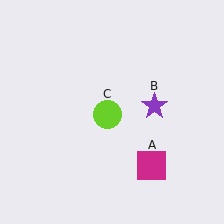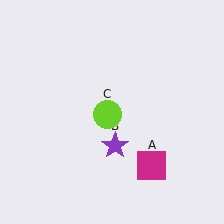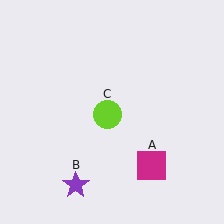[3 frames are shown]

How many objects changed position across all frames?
1 object changed position: purple star (object B).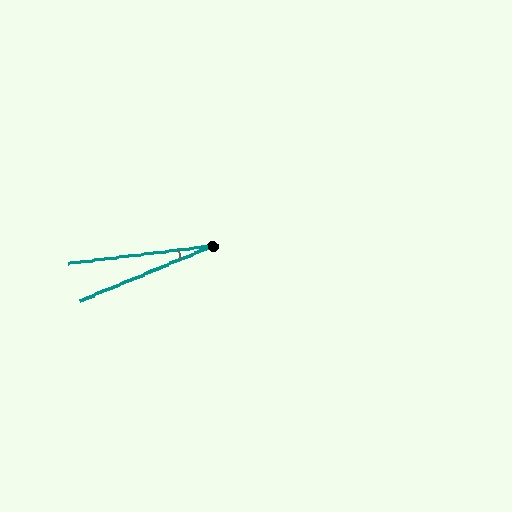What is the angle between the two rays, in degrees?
Approximately 15 degrees.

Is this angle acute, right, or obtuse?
It is acute.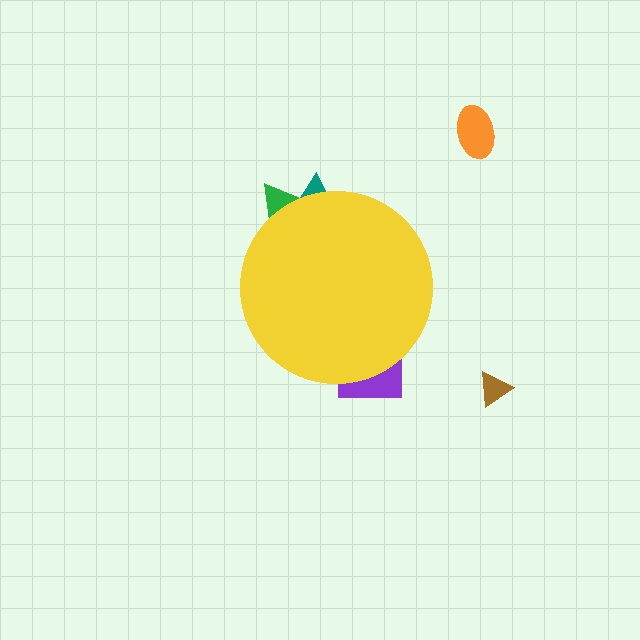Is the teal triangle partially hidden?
Yes, the teal triangle is partially hidden behind the yellow circle.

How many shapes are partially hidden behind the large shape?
3 shapes are partially hidden.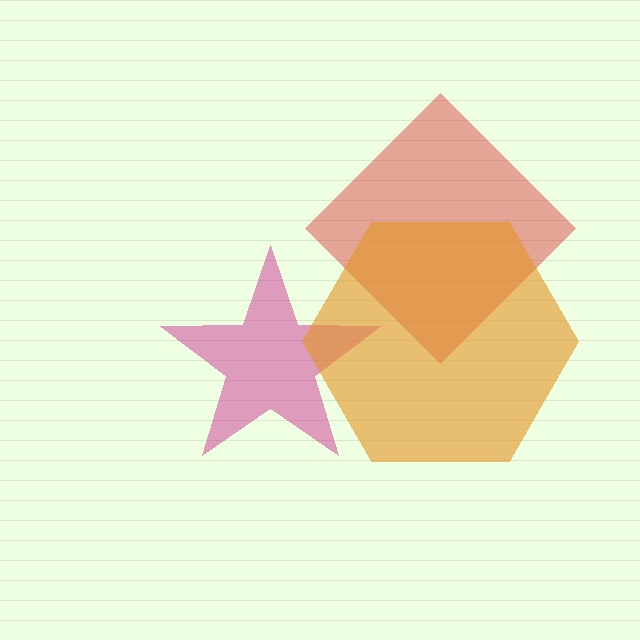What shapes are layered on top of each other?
The layered shapes are: a red diamond, a magenta star, an orange hexagon.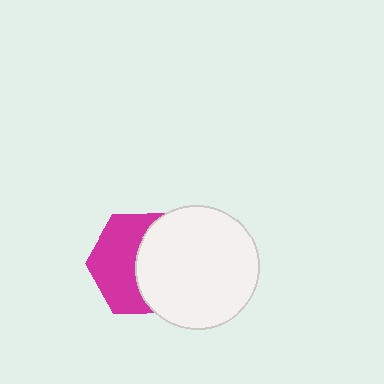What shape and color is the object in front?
The object in front is a white circle.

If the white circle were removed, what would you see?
You would see the complete magenta hexagon.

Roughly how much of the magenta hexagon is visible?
About half of it is visible (roughly 50%).